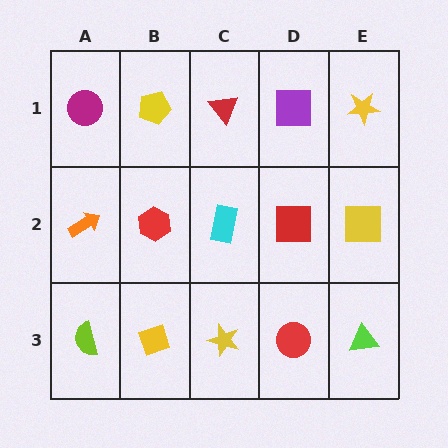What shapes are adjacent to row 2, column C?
A red triangle (row 1, column C), a yellow star (row 3, column C), a red hexagon (row 2, column B), a red square (row 2, column D).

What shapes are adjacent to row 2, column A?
A magenta circle (row 1, column A), a lime semicircle (row 3, column A), a red hexagon (row 2, column B).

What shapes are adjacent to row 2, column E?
A yellow star (row 1, column E), a lime triangle (row 3, column E), a red square (row 2, column D).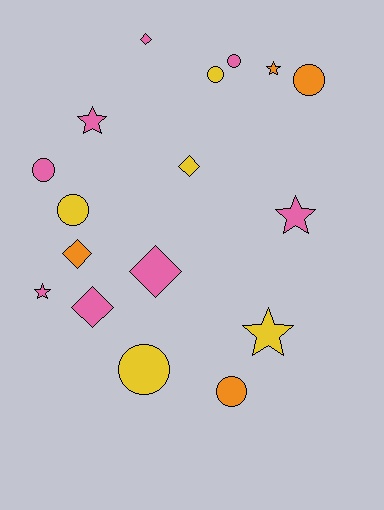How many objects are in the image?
There are 17 objects.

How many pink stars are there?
There are 3 pink stars.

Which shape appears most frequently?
Circle, with 7 objects.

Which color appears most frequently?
Pink, with 8 objects.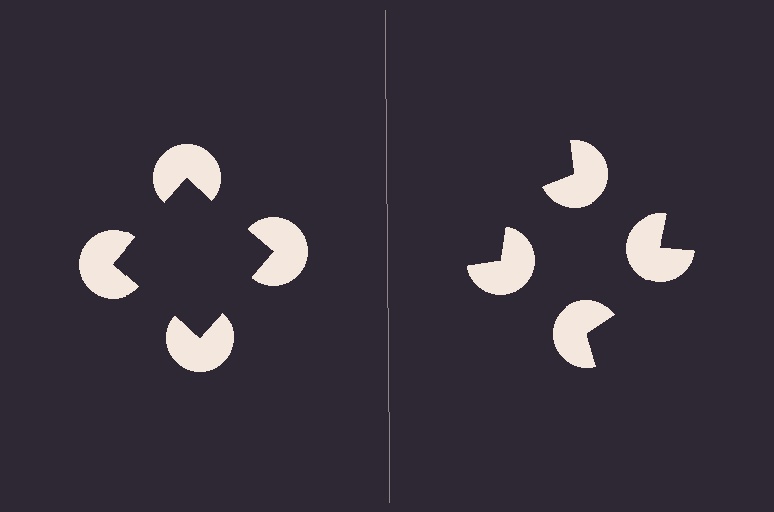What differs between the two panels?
The pac-man discs are positioned identically on both sides; only the wedge orientations differ. On the left they align to a square; on the right they are misaligned.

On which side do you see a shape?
An illusory square appears on the left side. On the right side the wedge cuts are rotated, so no coherent shape forms.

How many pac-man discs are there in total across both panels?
8 — 4 on each side.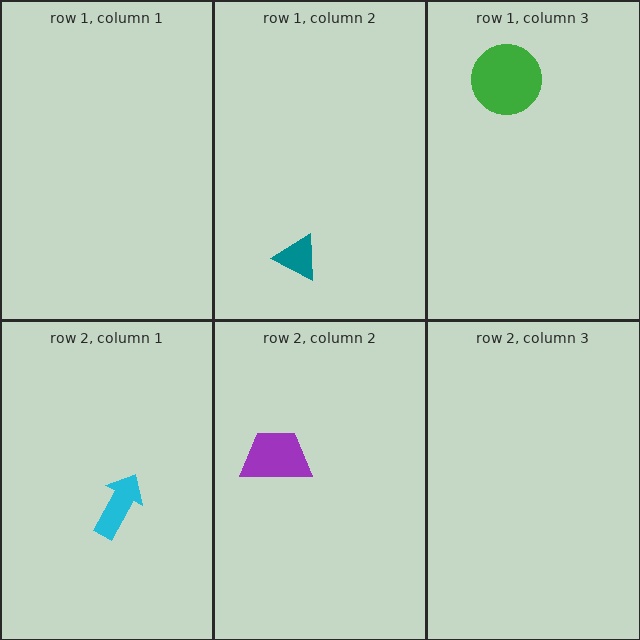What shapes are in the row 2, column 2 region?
The purple trapezoid.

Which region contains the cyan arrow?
The row 2, column 1 region.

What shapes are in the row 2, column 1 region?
The cyan arrow.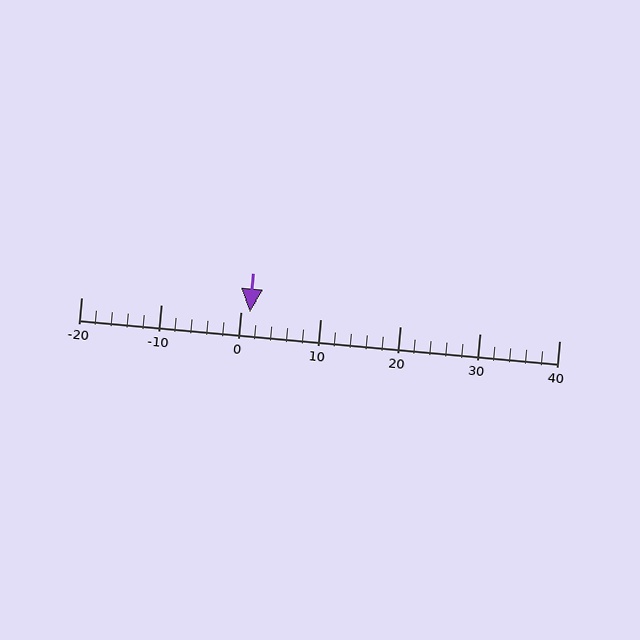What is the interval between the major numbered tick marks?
The major tick marks are spaced 10 units apart.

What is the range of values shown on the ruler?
The ruler shows values from -20 to 40.